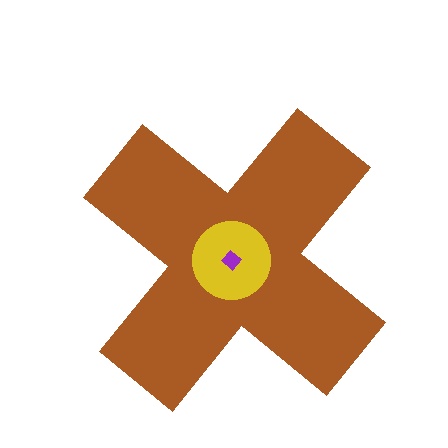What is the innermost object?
The purple diamond.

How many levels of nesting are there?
3.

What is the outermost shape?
The brown cross.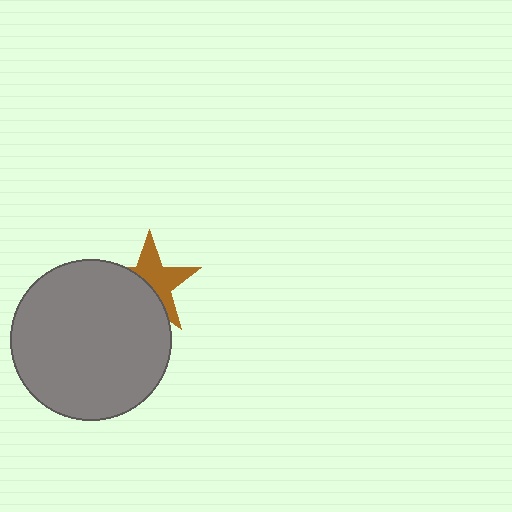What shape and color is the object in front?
The object in front is a gray circle.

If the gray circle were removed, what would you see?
You would see the complete brown star.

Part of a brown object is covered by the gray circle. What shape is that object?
It is a star.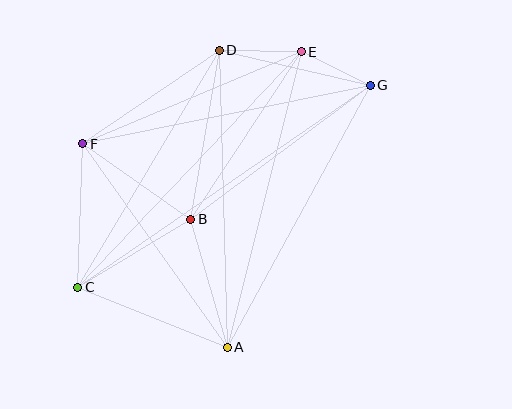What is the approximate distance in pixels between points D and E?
The distance between D and E is approximately 82 pixels.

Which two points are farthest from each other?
Points C and G are farthest from each other.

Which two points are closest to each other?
Points E and G are closest to each other.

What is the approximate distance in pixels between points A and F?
The distance between A and F is approximately 250 pixels.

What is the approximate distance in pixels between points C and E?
The distance between C and E is approximately 325 pixels.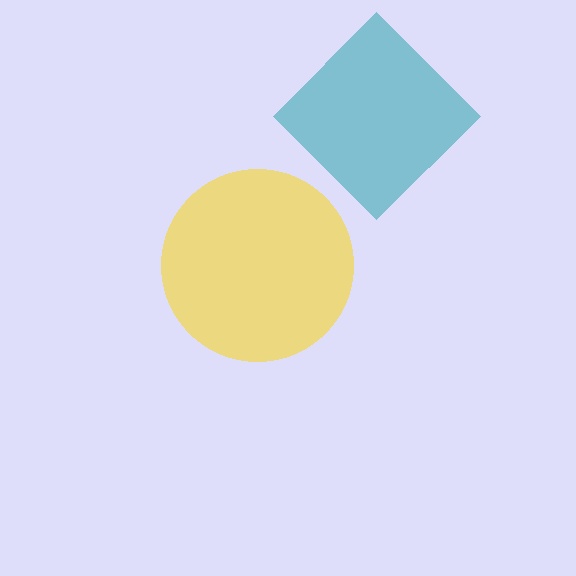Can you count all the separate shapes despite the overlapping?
Yes, there are 2 separate shapes.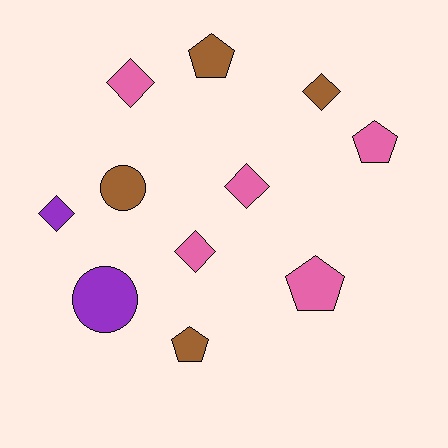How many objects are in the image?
There are 11 objects.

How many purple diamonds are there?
There is 1 purple diamond.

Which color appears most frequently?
Pink, with 5 objects.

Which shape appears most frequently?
Diamond, with 5 objects.